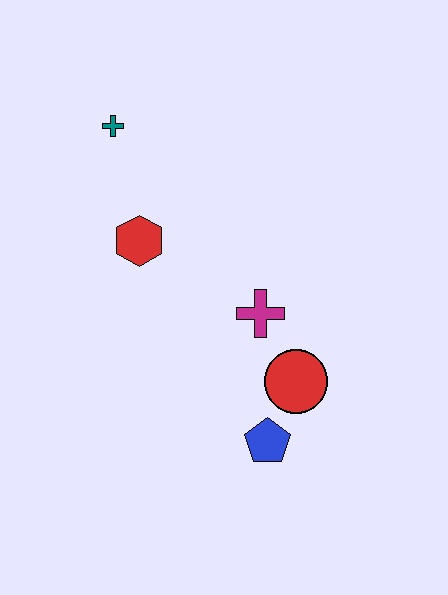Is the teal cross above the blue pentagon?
Yes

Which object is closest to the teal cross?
The red hexagon is closest to the teal cross.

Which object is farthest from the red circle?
The teal cross is farthest from the red circle.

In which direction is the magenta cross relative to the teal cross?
The magenta cross is below the teal cross.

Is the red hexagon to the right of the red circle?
No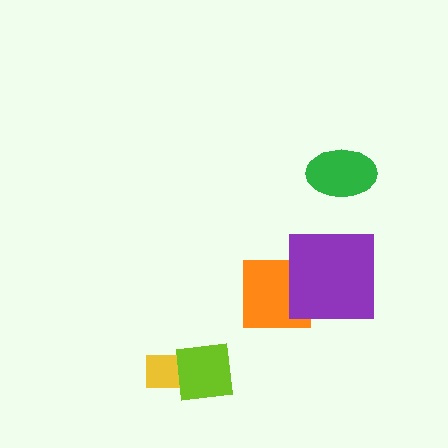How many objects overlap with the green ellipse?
0 objects overlap with the green ellipse.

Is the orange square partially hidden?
Yes, it is partially covered by another shape.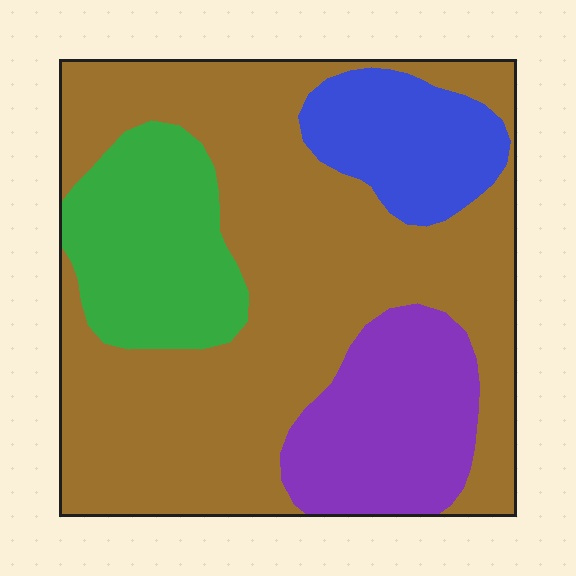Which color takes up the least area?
Blue, at roughly 10%.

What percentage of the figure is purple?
Purple covers about 15% of the figure.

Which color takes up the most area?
Brown, at roughly 60%.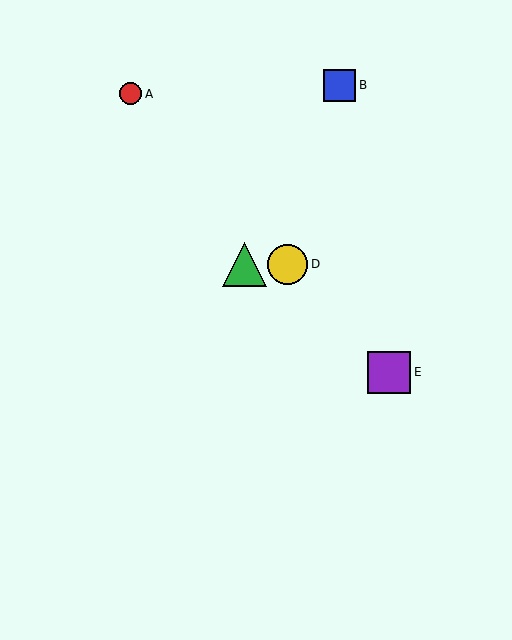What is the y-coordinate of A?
Object A is at y≈94.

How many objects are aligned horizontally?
2 objects (C, D) are aligned horizontally.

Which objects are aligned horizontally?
Objects C, D are aligned horizontally.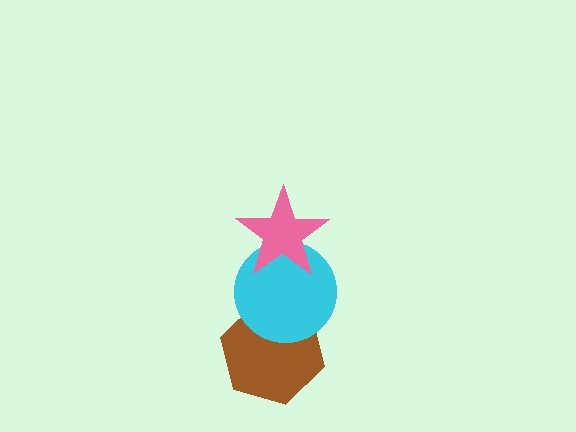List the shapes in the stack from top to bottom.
From top to bottom: the pink star, the cyan circle, the brown hexagon.